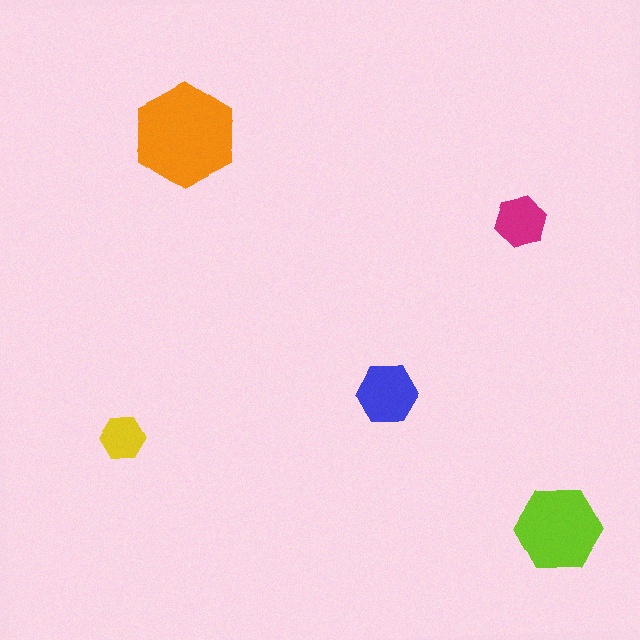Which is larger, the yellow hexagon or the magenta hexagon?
The magenta one.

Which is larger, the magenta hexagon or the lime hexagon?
The lime one.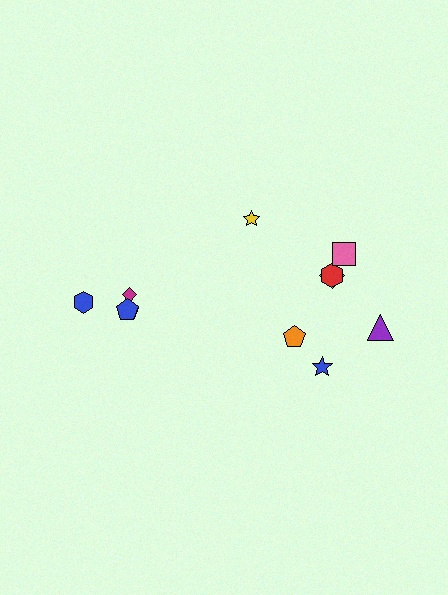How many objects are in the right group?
There are 7 objects.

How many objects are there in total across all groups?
There are 11 objects.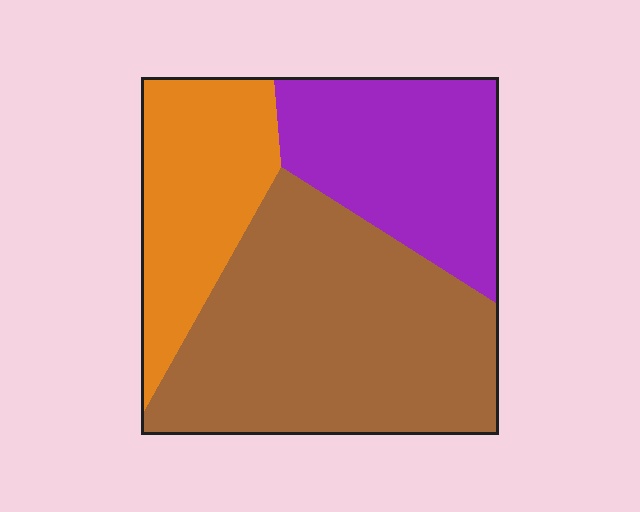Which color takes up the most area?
Brown, at roughly 50%.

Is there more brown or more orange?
Brown.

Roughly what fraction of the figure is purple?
Purple takes up between a sixth and a third of the figure.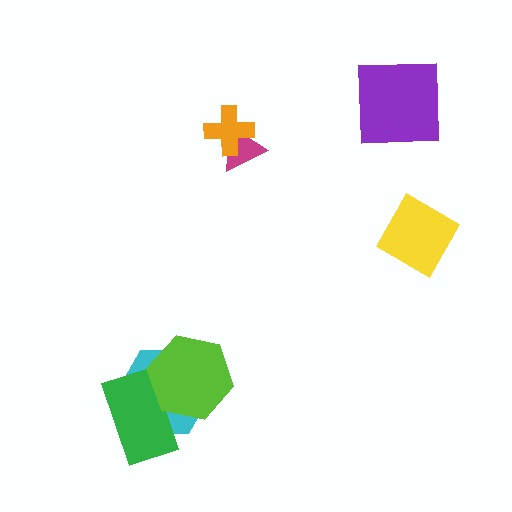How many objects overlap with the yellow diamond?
0 objects overlap with the yellow diamond.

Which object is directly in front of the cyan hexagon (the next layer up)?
The green rectangle is directly in front of the cyan hexagon.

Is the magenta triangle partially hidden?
Yes, it is partially covered by another shape.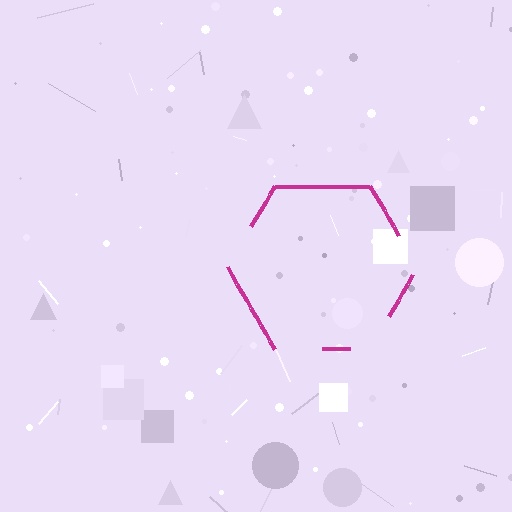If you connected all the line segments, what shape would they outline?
They would outline a hexagon.